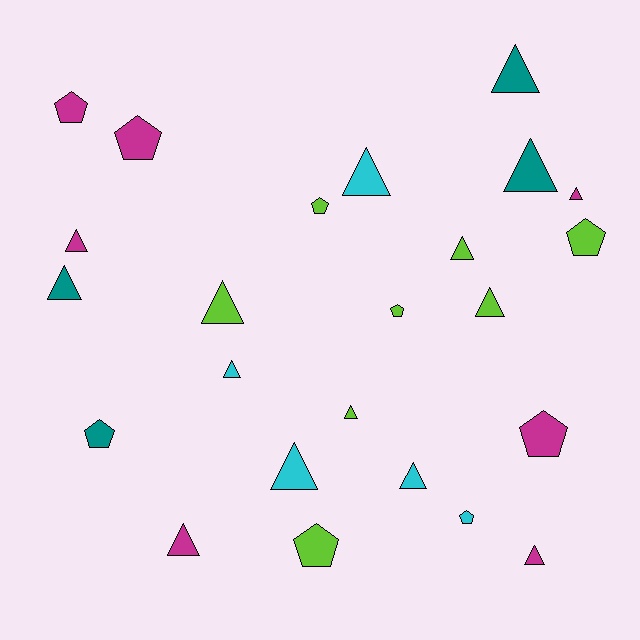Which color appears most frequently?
Lime, with 8 objects.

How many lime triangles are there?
There are 4 lime triangles.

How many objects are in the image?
There are 24 objects.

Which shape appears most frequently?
Triangle, with 15 objects.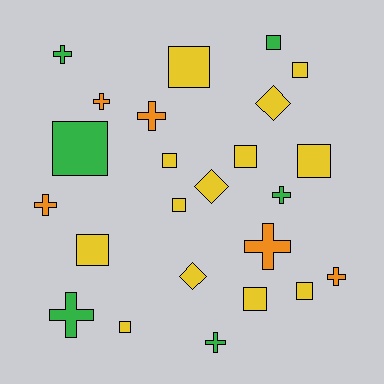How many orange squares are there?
There are no orange squares.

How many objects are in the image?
There are 24 objects.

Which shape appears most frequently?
Square, with 12 objects.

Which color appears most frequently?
Yellow, with 13 objects.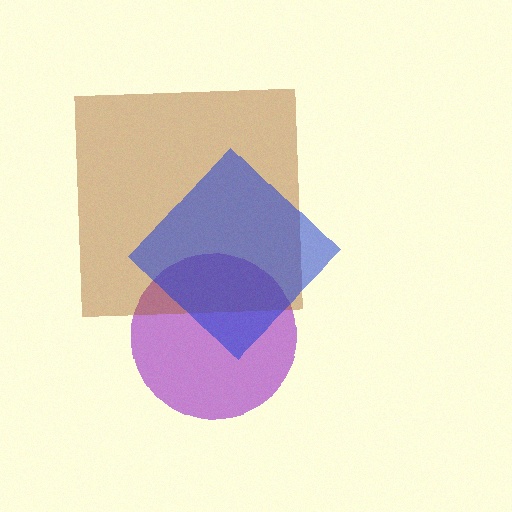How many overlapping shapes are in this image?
There are 3 overlapping shapes in the image.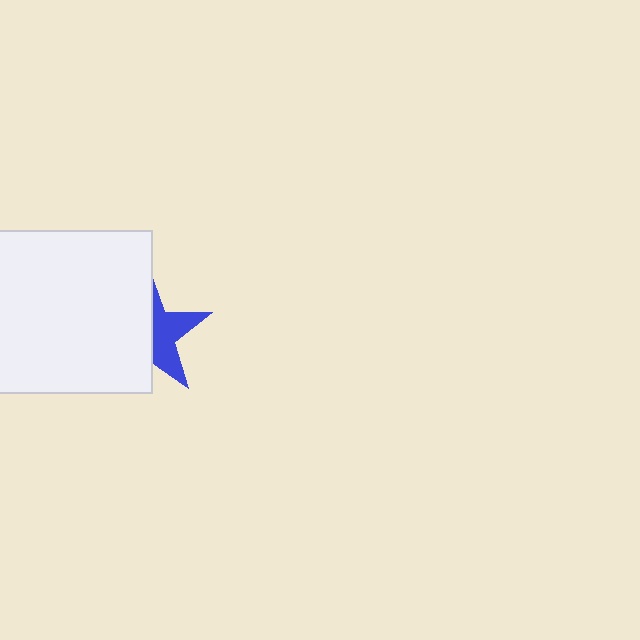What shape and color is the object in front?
The object in front is a white square.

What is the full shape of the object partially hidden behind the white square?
The partially hidden object is a blue star.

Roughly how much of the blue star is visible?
A small part of it is visible (roughly 42%).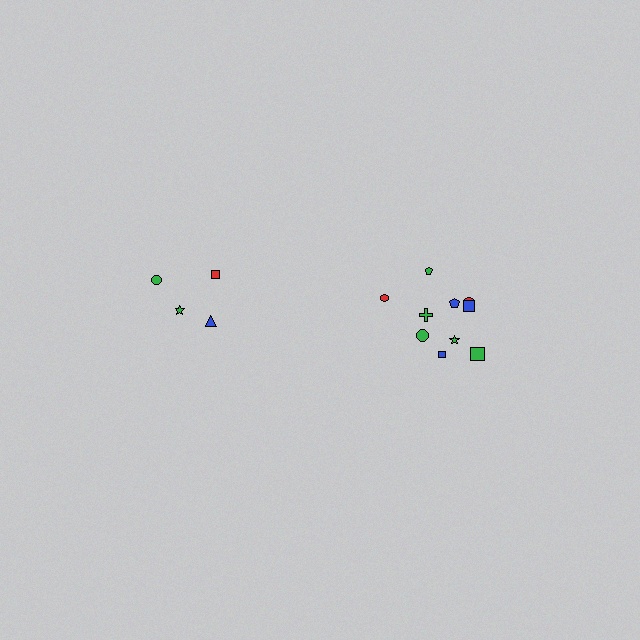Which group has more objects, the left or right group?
The right group.